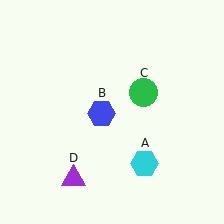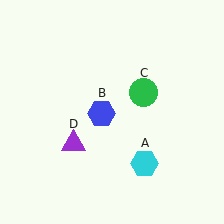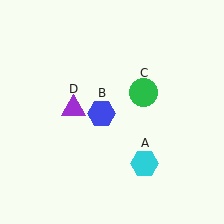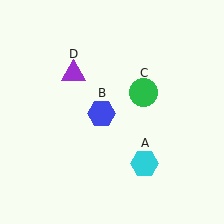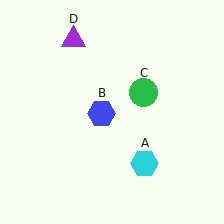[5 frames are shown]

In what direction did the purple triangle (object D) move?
The purple triangle (object D) moved up.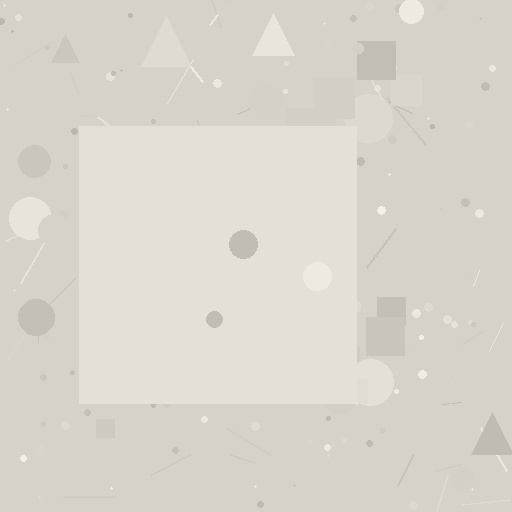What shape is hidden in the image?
A square is hidden in the image.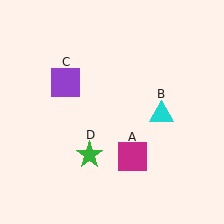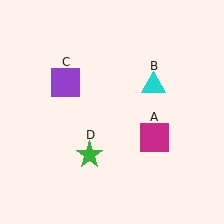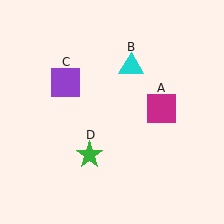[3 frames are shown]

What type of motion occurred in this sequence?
The magenta square (object A), cyan triangle (object B) rotated counterclockwise around the center of the scene.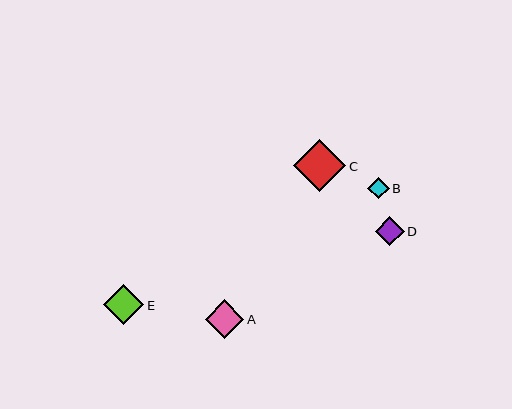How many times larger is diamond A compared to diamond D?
Diamond A is approximately 1.3 times the size of diamond D.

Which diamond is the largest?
Diamond C is the largest with a size of approximately 53 pixels.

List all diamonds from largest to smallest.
From largest to smallest: C, E, A, D, B.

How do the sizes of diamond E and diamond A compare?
Diamond E and diamond A are approximately the same size.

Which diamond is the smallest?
Diamond B is the smallest with a size of approximately 21 pixels.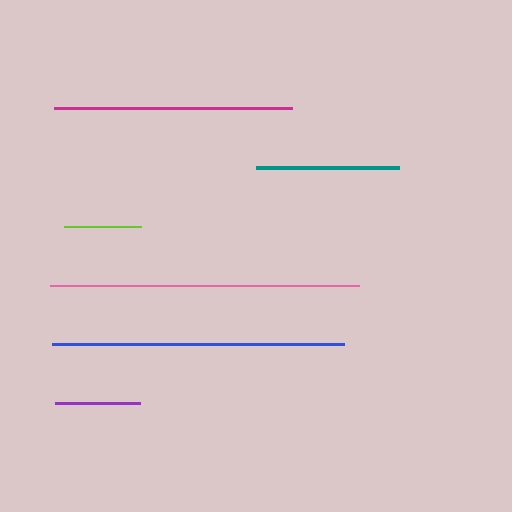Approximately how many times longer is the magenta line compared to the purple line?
The magenta line is approximately 2.8 times the length of the purple line.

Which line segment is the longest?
The pink line is the longest at approximately 309 pixels.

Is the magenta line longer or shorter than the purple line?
The magenta line is longer than the purple line.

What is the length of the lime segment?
The lime segment is approximately 77 pixels long.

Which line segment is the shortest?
The lime line is the shortest at approximately 77 pixels.